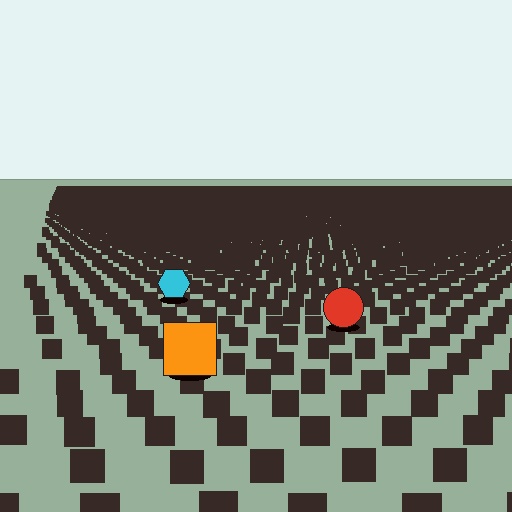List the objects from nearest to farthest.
From nearest to farthest: the orange square, the red circle, the cyan hexagon.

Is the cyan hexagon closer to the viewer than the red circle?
No. The red circle is closer — you can tell from the texture gradient: the ground texture is coarser near it.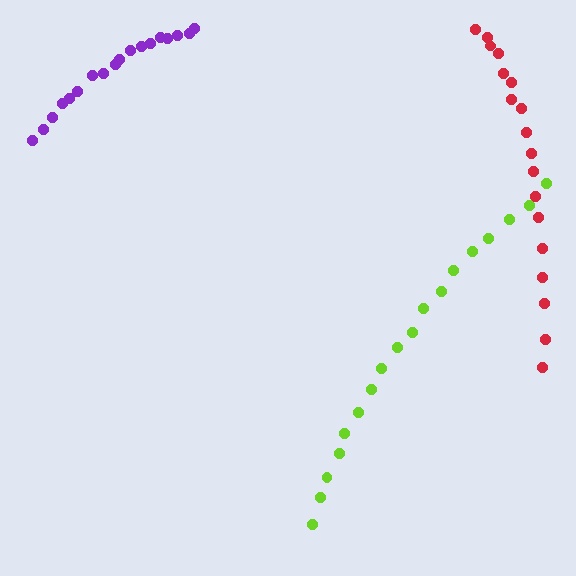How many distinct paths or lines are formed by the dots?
There are 3 distinct paths.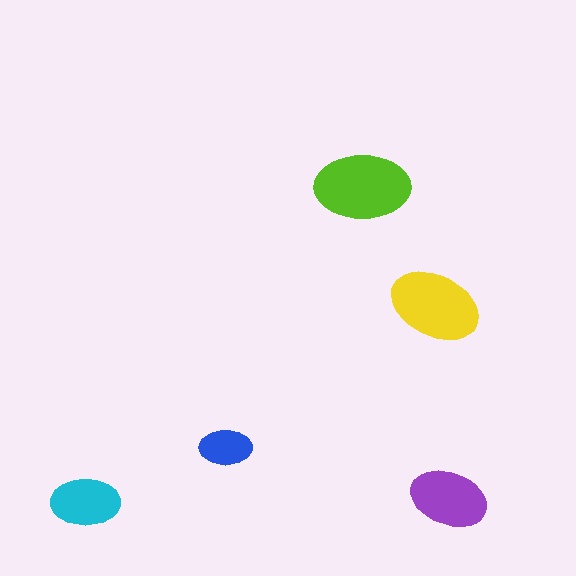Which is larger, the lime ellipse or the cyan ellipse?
The lime one.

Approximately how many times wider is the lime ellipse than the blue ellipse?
About 2 times wider.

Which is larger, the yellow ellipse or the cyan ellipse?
The yellow one.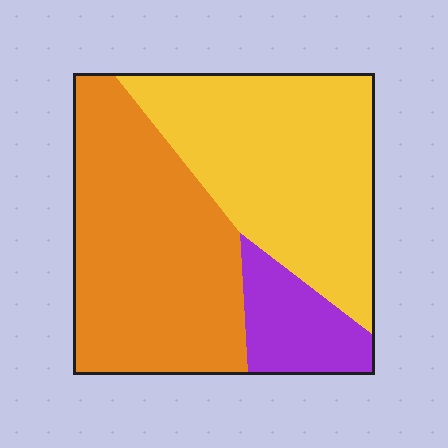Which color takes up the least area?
Purple, at roughly 15%.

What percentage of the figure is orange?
Orange covers 45% of the figure.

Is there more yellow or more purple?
Yellow.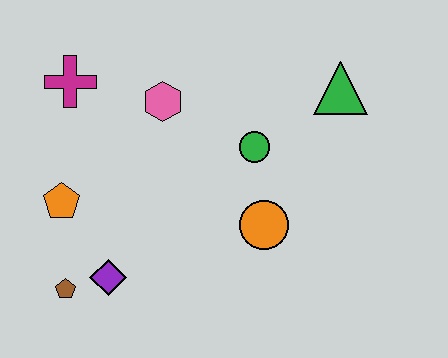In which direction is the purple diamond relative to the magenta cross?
The purple diamond is below the magenta cross.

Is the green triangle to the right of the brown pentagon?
Yes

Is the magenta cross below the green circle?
No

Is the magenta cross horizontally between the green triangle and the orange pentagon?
Yes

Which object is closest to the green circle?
The orange circle is closest to the green circle.